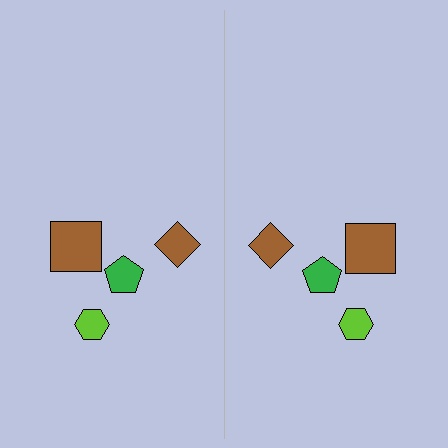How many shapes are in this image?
There are 8 shapes in this image.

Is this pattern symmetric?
Yes, this pattern has bilateral (reflection) symmetry.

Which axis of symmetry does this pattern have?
The pattern has a vertical axis of symmetry running through the center of the image.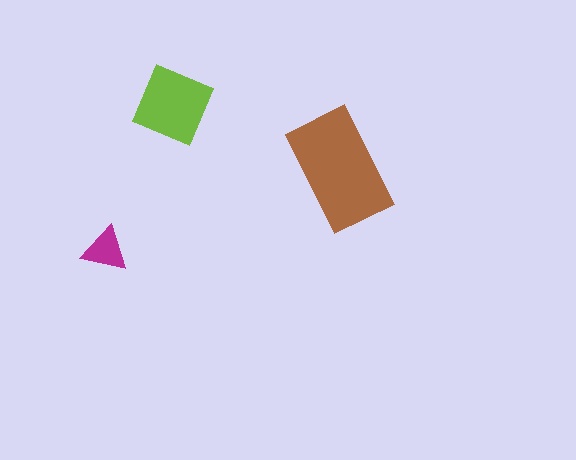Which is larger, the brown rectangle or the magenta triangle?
The brown rectangle.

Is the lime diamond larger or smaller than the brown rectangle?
Smaller.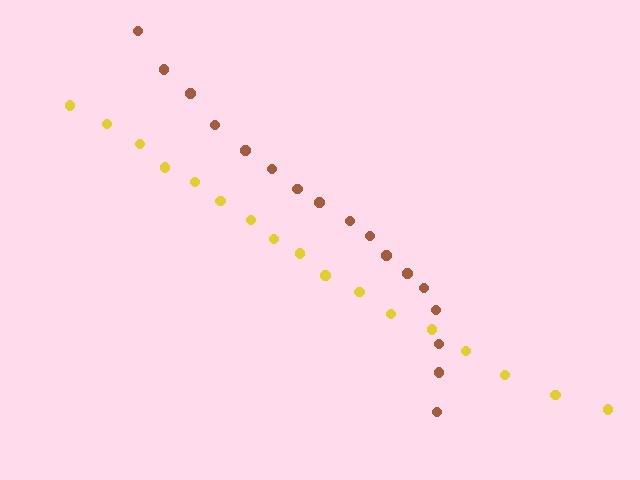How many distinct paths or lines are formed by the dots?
There are 2 distinct paths.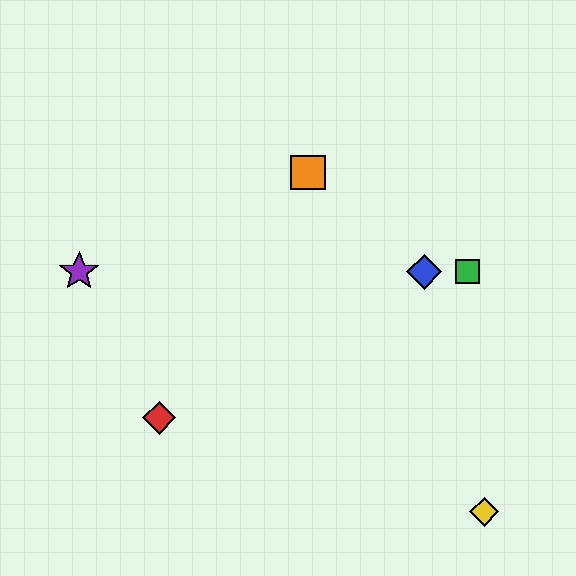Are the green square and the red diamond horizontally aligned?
No, the green square is at y≈272 and the red diamond is at y≈418.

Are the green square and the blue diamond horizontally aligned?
Yes, both are at y≈272.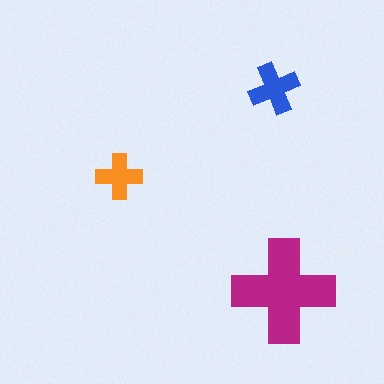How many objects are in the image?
There are 3 objects in the image.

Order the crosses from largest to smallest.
the magenta one, the blue one, the orange one.